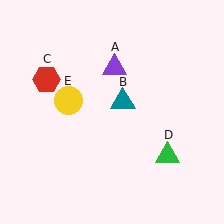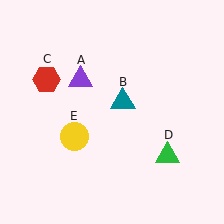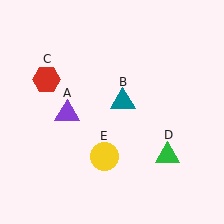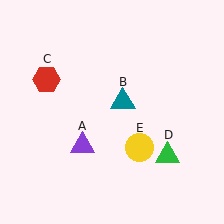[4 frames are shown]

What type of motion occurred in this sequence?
The purple triangle (object A), yellow circle (object E) rotated counterclockwise around the center of the scene.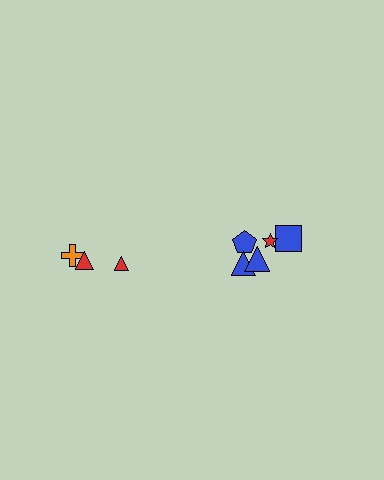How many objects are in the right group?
There are 5 objects.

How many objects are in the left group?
There are 3 objects.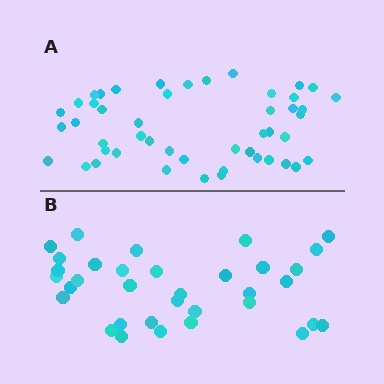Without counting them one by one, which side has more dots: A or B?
Region A (the top region) has more dots.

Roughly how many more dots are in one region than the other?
Region A has approximately 15 more dots than region B.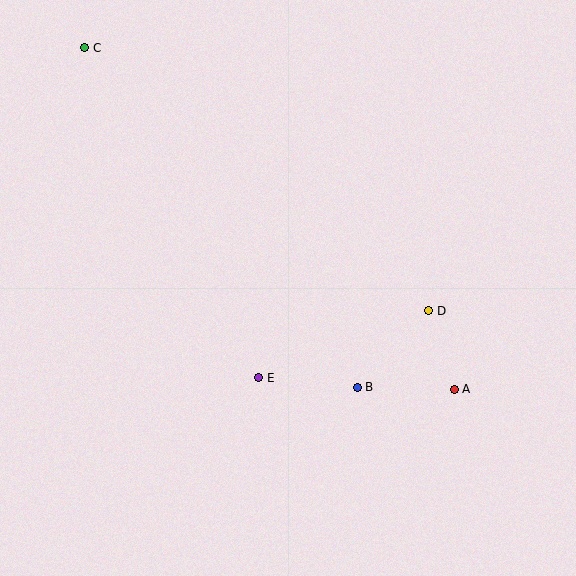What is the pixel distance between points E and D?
The distance between E and D is 183 pixels.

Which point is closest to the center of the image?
Point E at (259, 378) is closest to the center.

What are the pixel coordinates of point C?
Point C is at (85, 48).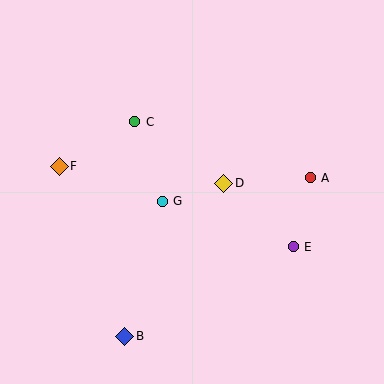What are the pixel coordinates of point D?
Point D is at (224, 183).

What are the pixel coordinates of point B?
Point B is at (125, 336).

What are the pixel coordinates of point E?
Point E is at (293, 247).